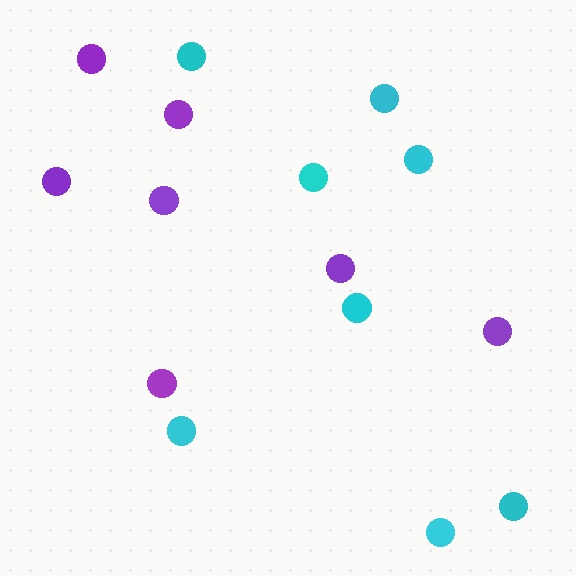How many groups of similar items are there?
There are 2 groups: one group of cyan circles (8) and one group of purple circles (7).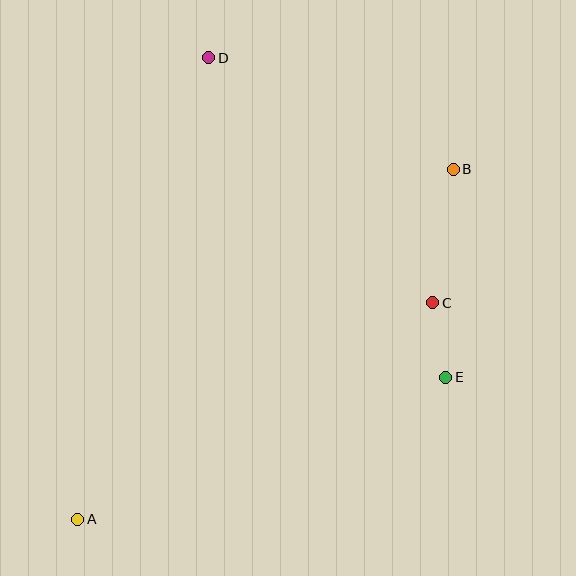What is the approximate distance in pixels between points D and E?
The distance between D and E is approximately 398 pixels.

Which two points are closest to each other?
Points C and E are closest to each other.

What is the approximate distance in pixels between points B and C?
The distance between B and C is approximately 135 pixels.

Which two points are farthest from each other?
Points A and B are farthest from each other.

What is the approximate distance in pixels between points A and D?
The distance between A and D is approximately 480 pixels.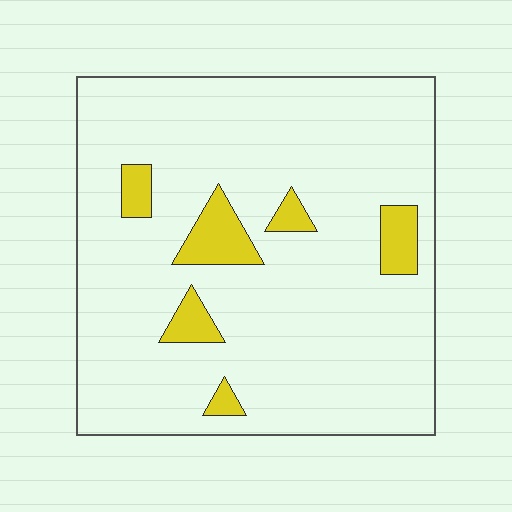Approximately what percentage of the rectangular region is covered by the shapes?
Approximately 10%.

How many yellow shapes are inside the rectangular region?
6.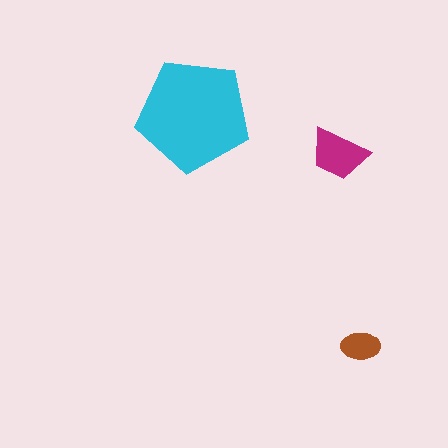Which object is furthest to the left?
The cyan pentagon is leftmost.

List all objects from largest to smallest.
The cyan pentagon, the magenta trapezoid, the brown ellipse.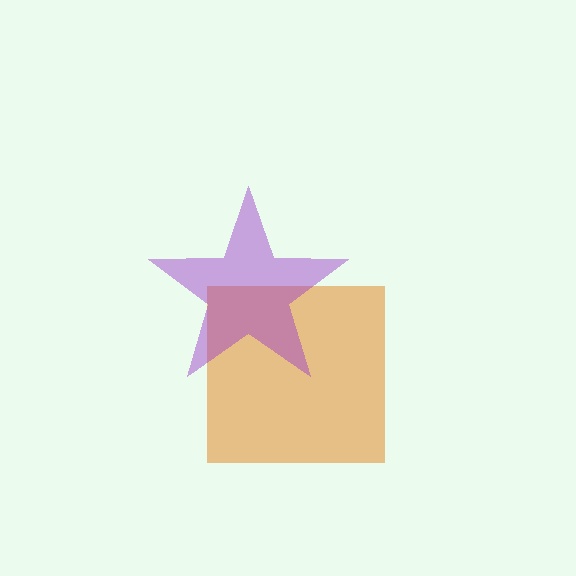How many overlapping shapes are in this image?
There are 2 overlapping shapes in the image.